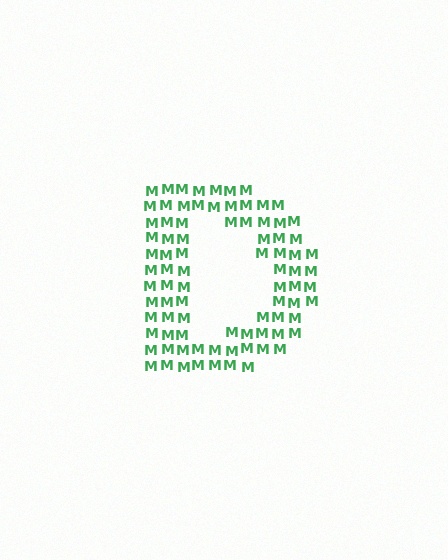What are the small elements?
The small elements are letter M's.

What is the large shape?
The large shape is the letter D.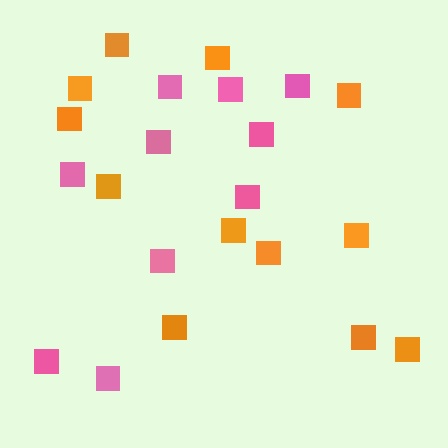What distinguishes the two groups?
There are 2 groups: one group of orange squares (12) and one group of pink squares (10).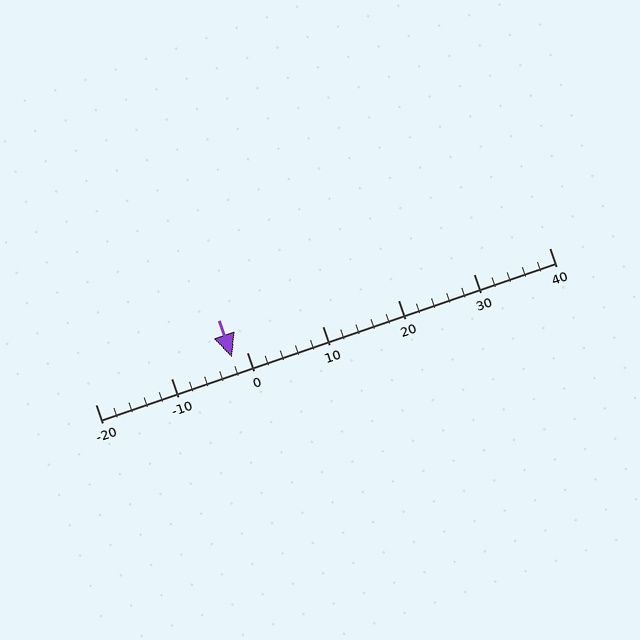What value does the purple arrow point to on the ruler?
The purple arrow points to approximately -2.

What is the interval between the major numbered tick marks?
The major tick marks are spaced 10 units apart.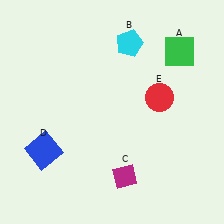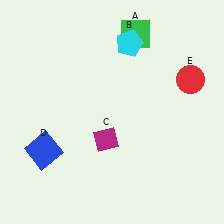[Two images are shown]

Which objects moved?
The objects that moved are: the green square (A), the magenta diamond (C), the red circle (E).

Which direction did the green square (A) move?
The green square (A) moved left.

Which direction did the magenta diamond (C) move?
The magenta diamond (C) moved up.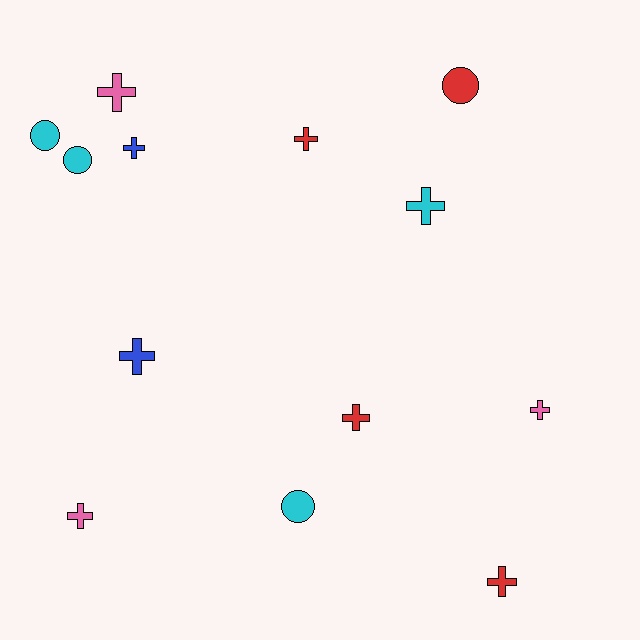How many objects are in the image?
There are 13 objects.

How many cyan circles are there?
There are 3 cyan circles.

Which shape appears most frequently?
Cross, with 9 objects.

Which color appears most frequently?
Cyan, with 4 objects.